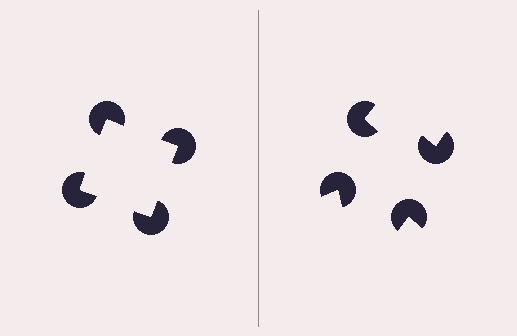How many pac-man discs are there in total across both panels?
8 — 4 on each side.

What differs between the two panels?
The pac-man discs are positioned identically on both sides; only the wedge orientations differ. On the left they align to a square; on the right they are misaligned.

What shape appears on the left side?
An illusory square.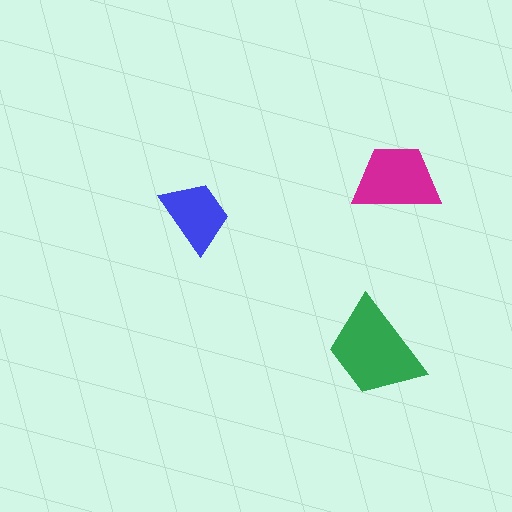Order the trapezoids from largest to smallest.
the green one, the magenta one, the blue one.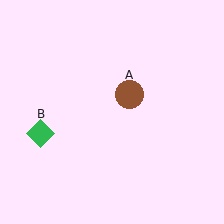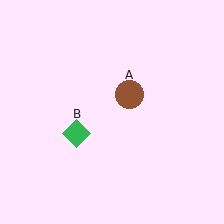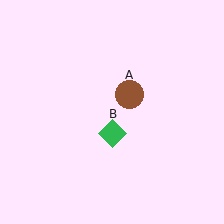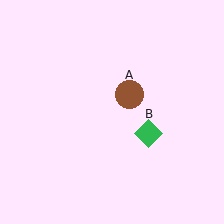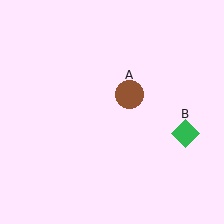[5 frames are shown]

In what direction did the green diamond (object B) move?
The green diamond (object B) moved right.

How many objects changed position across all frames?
1 object changed position: green diamond (object B).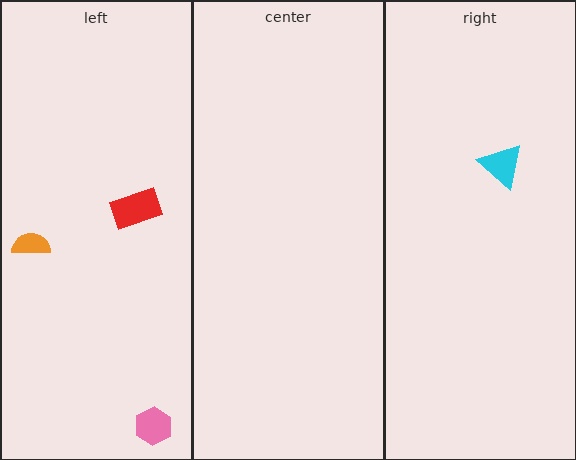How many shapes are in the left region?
3.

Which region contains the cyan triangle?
The right region.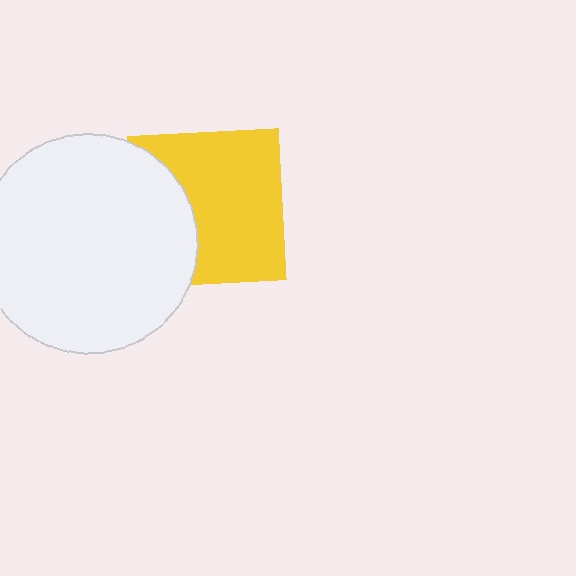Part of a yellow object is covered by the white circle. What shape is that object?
It is a square.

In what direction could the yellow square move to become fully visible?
The yellow square could move right. That would shift it out from behind the white circle entirely.